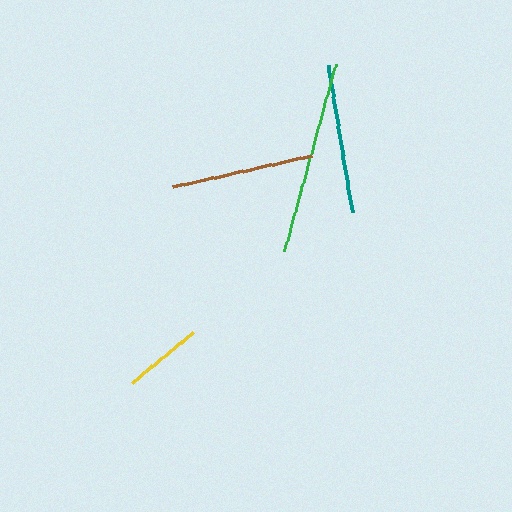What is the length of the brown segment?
The brown segment is approximately 143 pixels long.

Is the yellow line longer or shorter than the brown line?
The brown line is longer than the yellow line.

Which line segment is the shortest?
The yellow line is the shortest at approximately 80 pixels.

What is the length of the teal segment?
The teal segment is approximately 149 pixels long.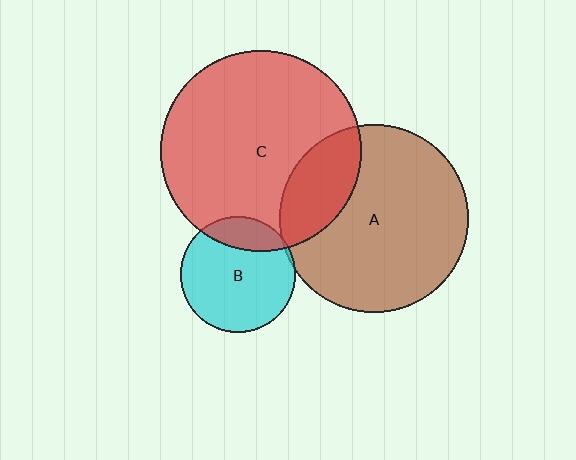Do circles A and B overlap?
Yes.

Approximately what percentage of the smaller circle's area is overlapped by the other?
Approximately 5%.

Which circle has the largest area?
Circle C (red).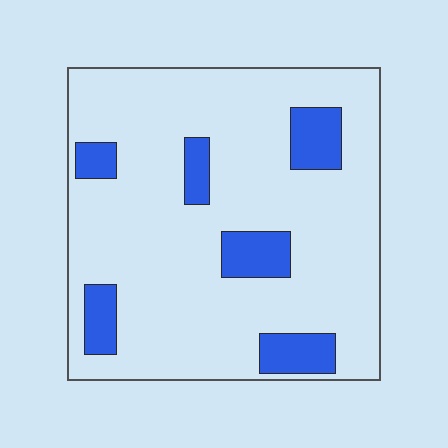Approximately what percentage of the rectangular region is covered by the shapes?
Approximately 15%.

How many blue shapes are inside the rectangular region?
6.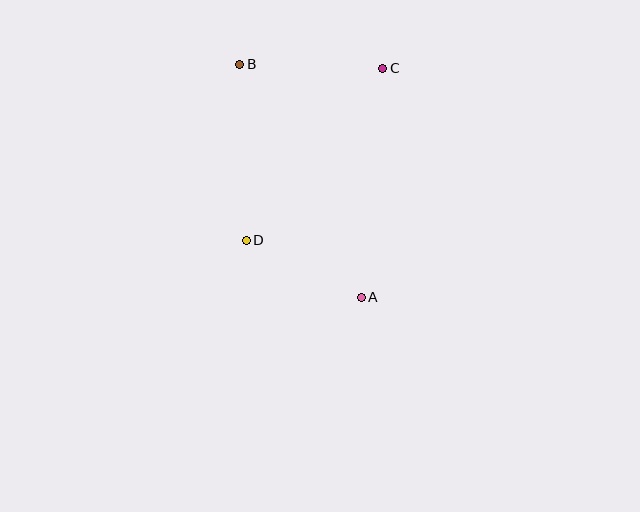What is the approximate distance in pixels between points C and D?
The distance between C and D is approximately 219 pixels.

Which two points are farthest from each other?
Points A and B are farthest from each other.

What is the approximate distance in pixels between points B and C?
The distance between B and C is approximately 143 pixels.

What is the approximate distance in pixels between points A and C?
The distance between A and C is approximately 230 pixels.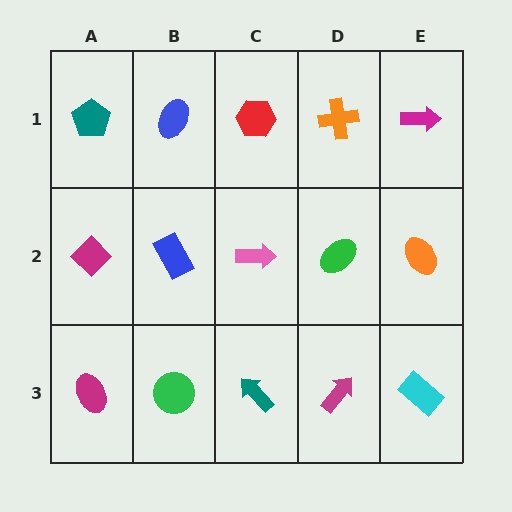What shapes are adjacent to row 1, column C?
A pink arrow (row 2, column C), a blue ellipse (row 1, column B), an orange cross (row 1, column D).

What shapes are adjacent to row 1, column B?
A blue rectangle (row 2, column B), a teal pentagon (row 1, column A), a red hexagon (row 1, column C).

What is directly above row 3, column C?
A pink arrow.